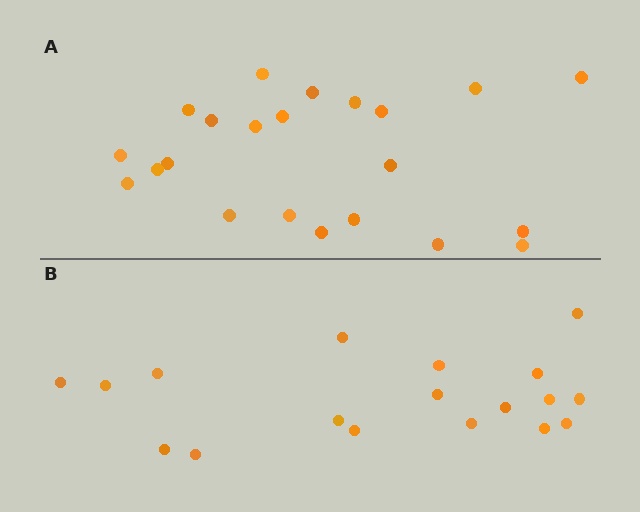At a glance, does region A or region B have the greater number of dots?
Region A (the top region) has more dots.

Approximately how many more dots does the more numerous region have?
Region A has about 4 more dots than region B.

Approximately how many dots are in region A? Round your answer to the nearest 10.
About 20 dots. (The exact count is 22, which rounds to 20.)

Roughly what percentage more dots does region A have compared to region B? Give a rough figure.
About 20% more.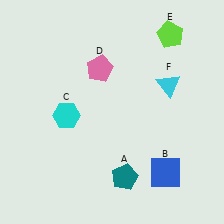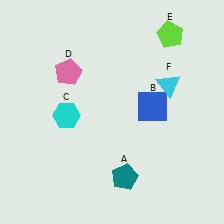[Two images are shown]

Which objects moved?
The objects that moved are: the blue square (B), the pink pentagon (D).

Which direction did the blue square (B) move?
The blue square (B) moved up.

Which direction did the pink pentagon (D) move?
The pink pentagon (D) moved left.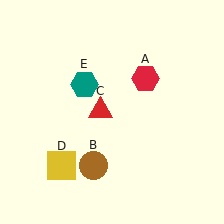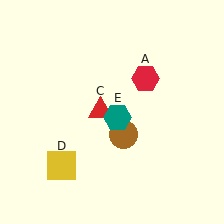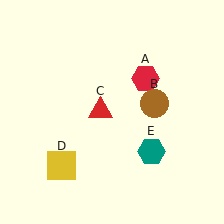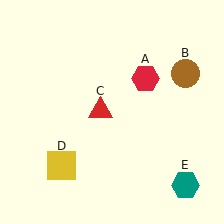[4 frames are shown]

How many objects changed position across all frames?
2 objects changed position: brown circle (object B), teal hexagon (object E).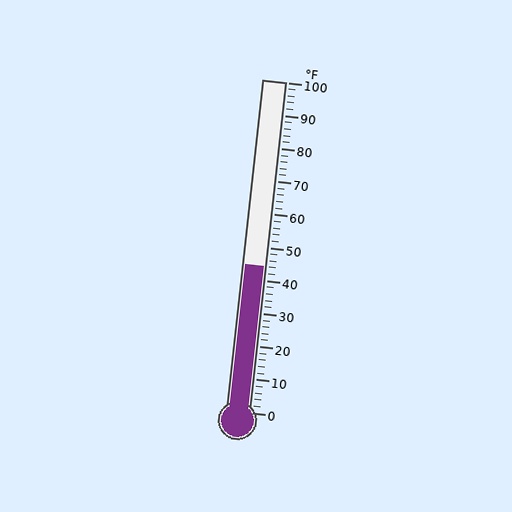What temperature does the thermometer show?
The thermometer shows approximately 44°F.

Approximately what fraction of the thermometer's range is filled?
The thermometer is filled to approximately 45% of its range.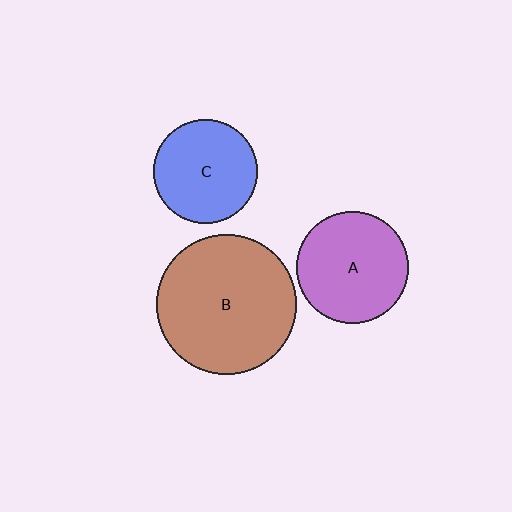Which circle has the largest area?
Circle B (brown).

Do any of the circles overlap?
No, none of the circles overlap.